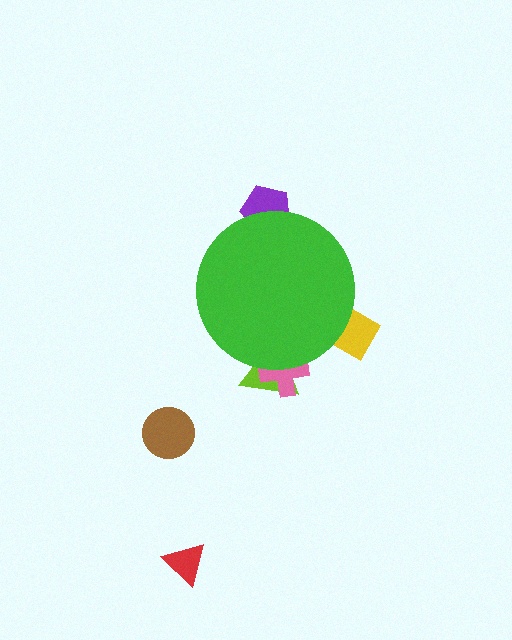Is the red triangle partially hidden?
No, the red triangle is fully visible.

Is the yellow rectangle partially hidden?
Yes, the yellow rectangle is partially hidden behind the green circle.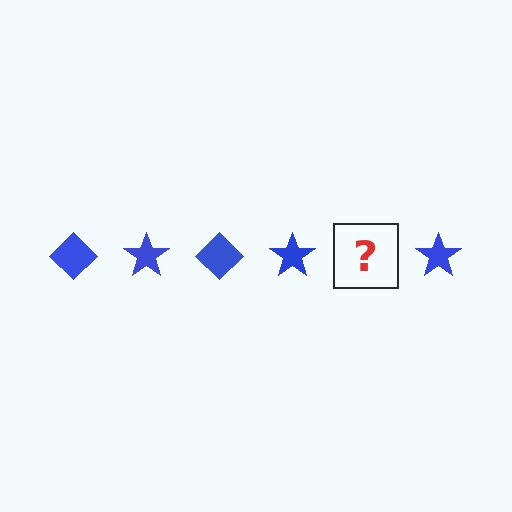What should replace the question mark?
The question mark should be replaced with a blue diamond.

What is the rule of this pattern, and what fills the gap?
The rule is that the pattern cycles through diamond, star shapes in blue. The gap should be filled with a blue diamond.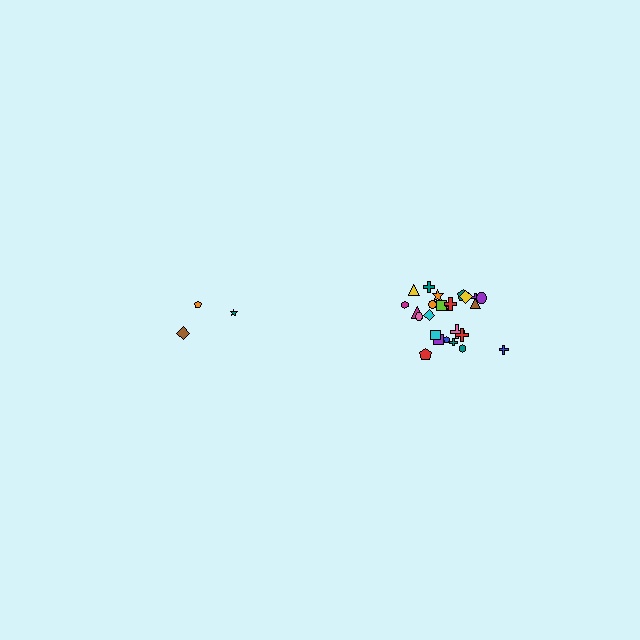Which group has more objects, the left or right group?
The right group.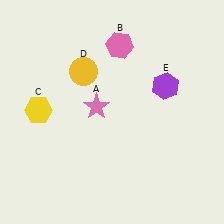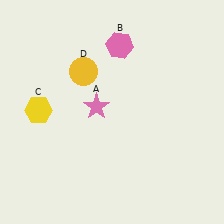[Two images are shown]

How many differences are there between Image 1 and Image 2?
There is 1 difference between the two images.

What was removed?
The purple hexagon (E) was removed in Image 2.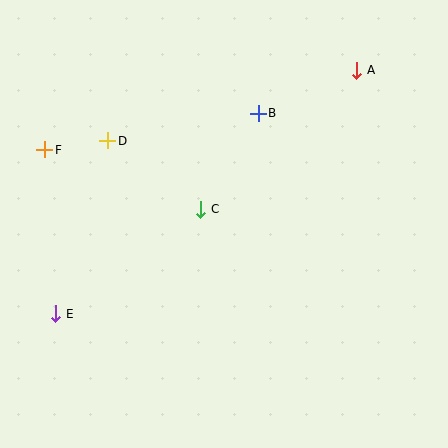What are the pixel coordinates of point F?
Point F is at (45, 150).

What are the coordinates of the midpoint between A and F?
The midpoint between A and F is at (201, 110).